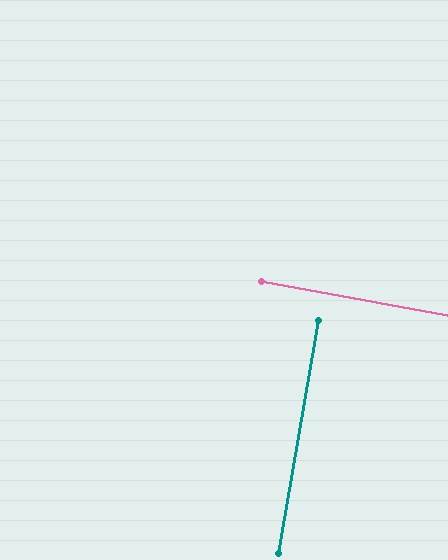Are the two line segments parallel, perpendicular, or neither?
Perpendicular — they meet at approximately 89°.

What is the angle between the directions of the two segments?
Approximately 89 degrees.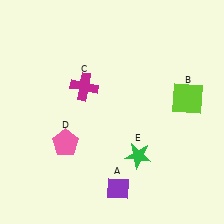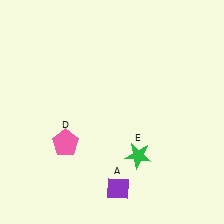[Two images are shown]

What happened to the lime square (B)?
The lime square (B) was removed in Image 2. It was in the top-right area of Image 1.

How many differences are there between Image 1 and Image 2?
There are 2 differences between the two images.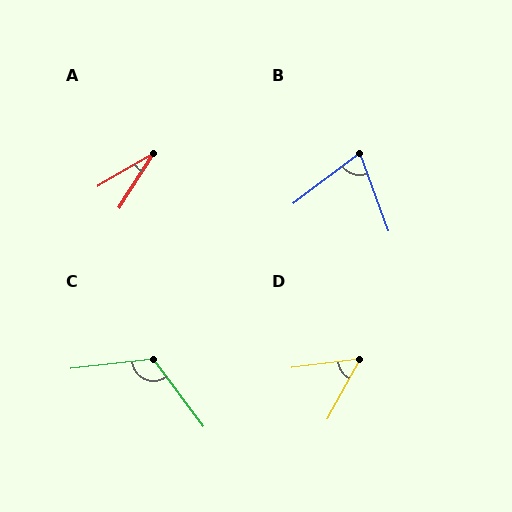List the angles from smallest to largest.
A (28°), D (54°), B (73°), C (120°).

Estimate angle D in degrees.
Approximately 54 degrees.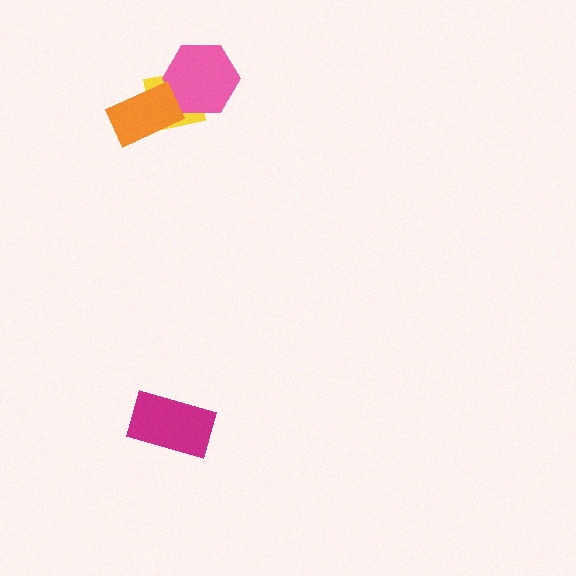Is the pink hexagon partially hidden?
No, no other shape covers it.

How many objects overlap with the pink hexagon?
1 object overlaps with the pink hexagon.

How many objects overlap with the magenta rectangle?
0 objects overlap with the magenta rectangle.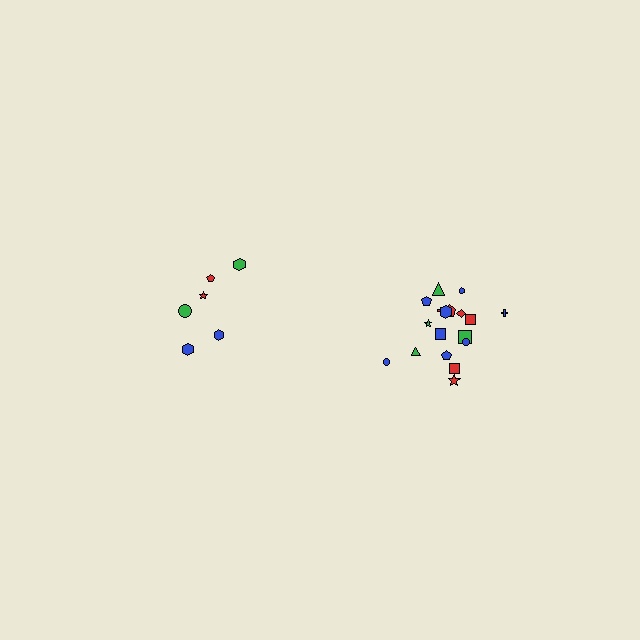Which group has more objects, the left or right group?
The right group.